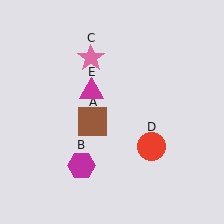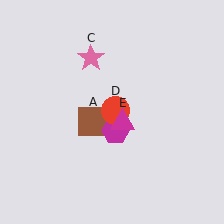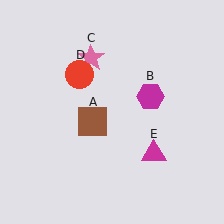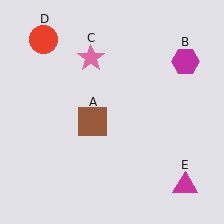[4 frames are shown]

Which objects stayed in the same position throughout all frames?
Brown square (object A) and pink star (object C) remained stationary.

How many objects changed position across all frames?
3 objects changed position: magenta hexagon (object B), red circle (object D), magenta triangle (object E).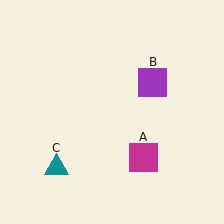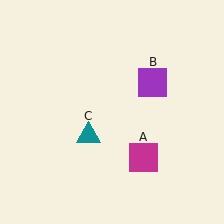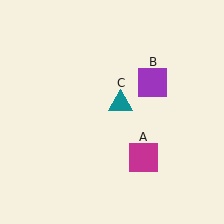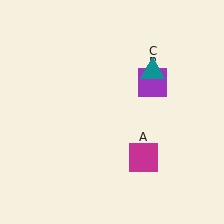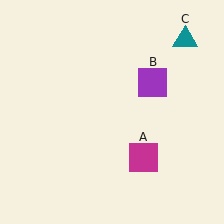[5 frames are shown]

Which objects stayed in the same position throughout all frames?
Magenta square (object A) and purple square (object B) remained stationary.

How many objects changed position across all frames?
1 object changed position: teal triangle (object C).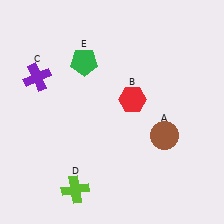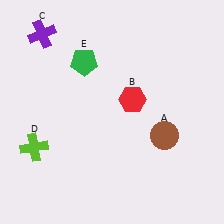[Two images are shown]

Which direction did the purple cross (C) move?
The purple cross (C) moved up.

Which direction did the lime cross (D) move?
The lime cross (D) moved up.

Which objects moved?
The objects that moved are: the purple cross (C), the lime cross (D).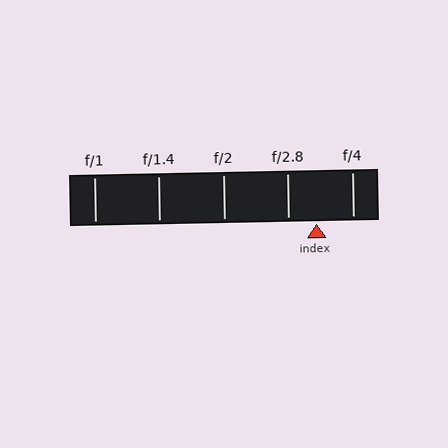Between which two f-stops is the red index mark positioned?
The index mark is between f/2.8 and f/4.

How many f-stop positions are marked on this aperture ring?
There are 5 f-stop positions marked.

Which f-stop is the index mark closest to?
The index mark is closest to f/2.8.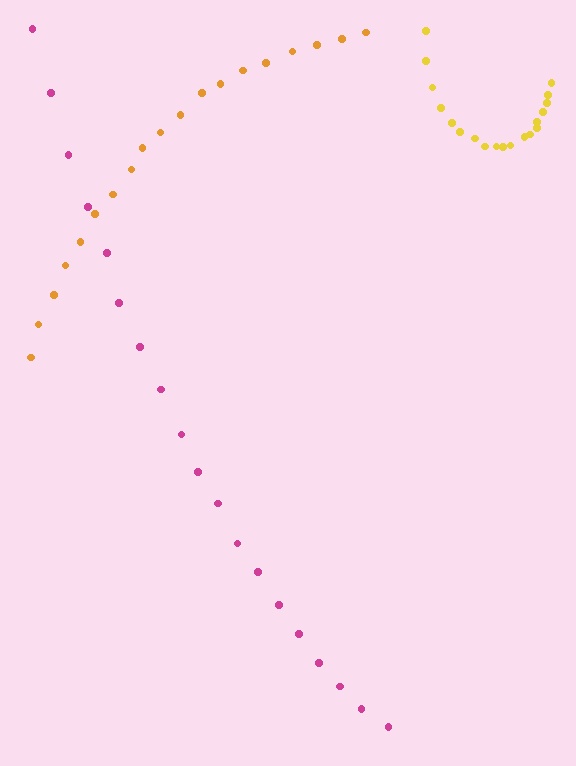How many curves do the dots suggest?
There are 3 distinct paths.